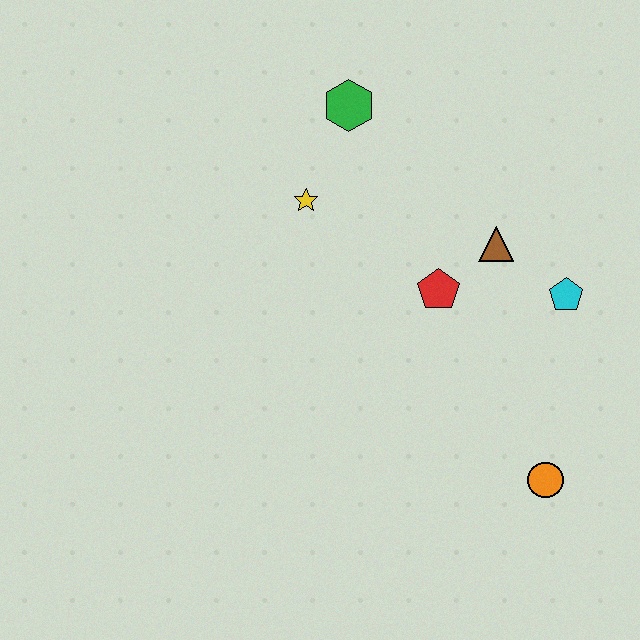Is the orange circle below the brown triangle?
Yes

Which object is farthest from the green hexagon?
The orange circle is farthest from the green hexagon.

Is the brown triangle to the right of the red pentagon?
Yes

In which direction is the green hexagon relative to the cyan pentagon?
The green hexagon is to the left of the cyan pentagon.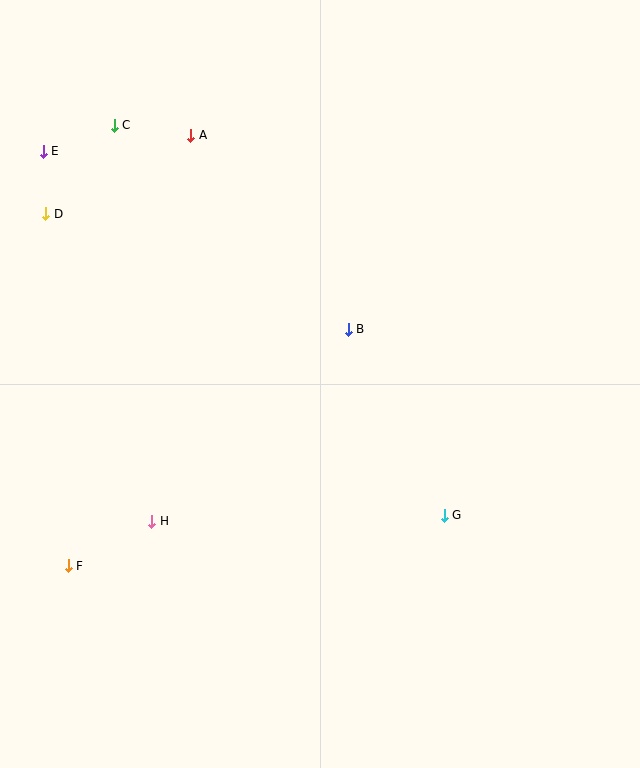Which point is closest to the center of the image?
Point B at (348, 329) is closest to the center.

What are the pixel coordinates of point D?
Point D is at (46, 214).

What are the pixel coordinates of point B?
Point B is at (348, 329).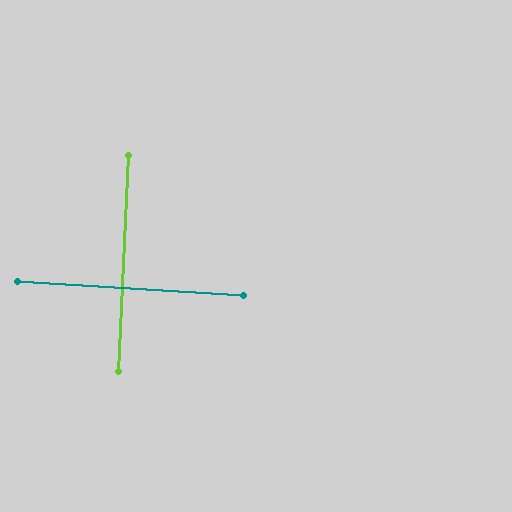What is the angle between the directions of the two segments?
Approximately 89 degrees.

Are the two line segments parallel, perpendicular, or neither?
Perpendicular — they meet at approximately 89°.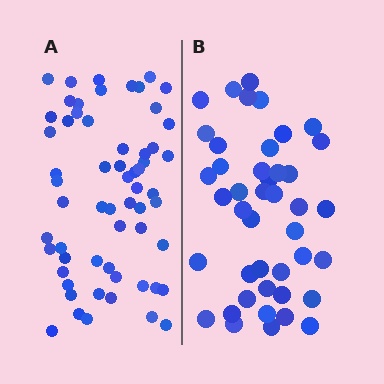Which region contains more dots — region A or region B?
Region A (the left region) has more dots.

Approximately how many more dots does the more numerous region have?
Region A has approximately 15 more dots than region B.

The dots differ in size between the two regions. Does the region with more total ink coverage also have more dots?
No. Region B has more total ink coverage because its dots are larger, but region A actually contains more individual dots. Total area can be misleading — the number of items is what matters here.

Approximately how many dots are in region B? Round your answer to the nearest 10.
About 40 dots. (The exact count is 43, which rounds to 40.)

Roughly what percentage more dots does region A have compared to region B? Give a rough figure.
About 40% more.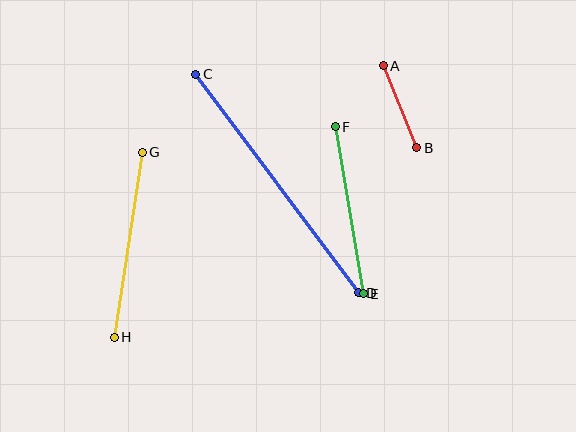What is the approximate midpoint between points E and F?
The midpoint is at approximately (349, 210) pixels.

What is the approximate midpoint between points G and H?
The midpoint is at approximately (128, 245) pixels.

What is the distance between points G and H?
The distance is approximately 187 pixels.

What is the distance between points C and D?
The distance is approximately 273 pixels.